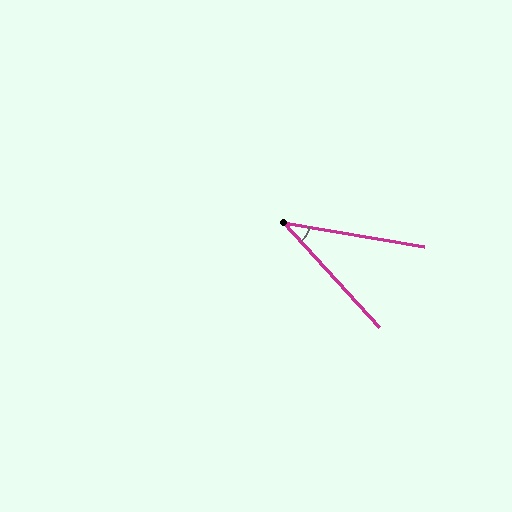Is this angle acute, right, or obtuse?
It is acute.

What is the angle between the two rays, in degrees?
Approximately 38 degrees.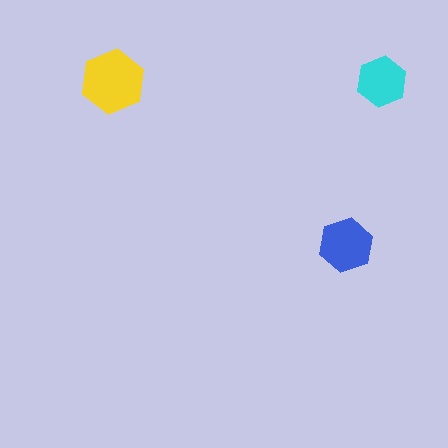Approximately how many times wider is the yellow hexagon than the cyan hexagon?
About 1.5 times wider.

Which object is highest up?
The cyan hexagon is topmost.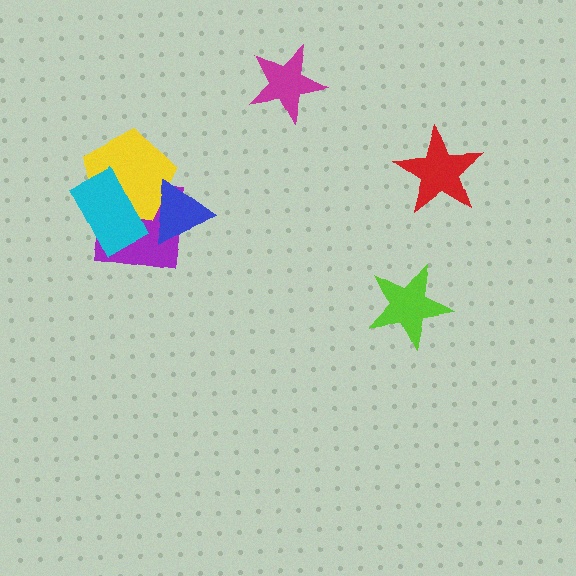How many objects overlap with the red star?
0 objects overlap with the red star.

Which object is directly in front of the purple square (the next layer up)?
The yellow pentagon is directly in front of the purple square.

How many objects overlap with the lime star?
0 objects overlap with the lime star.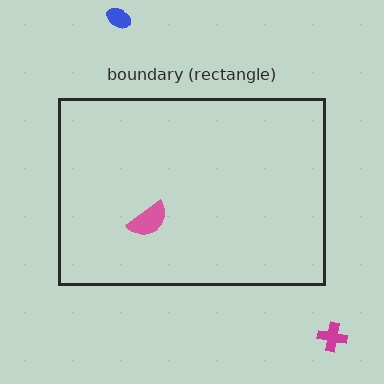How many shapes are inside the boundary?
1 inside, 2 outside.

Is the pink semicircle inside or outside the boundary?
Inside.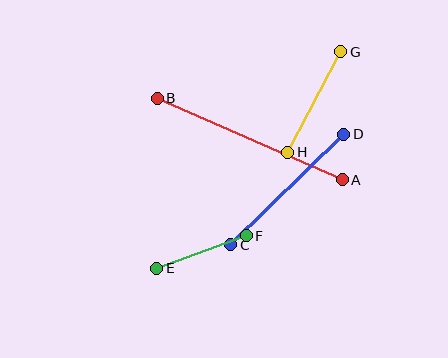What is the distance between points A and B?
The distance is approximately 202 pixels.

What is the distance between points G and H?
The distance is approximately 114 pixels.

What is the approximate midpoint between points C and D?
The midpoint is at approximately (287, 190) pixels.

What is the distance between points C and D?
The distance is approximately 158 pixels.